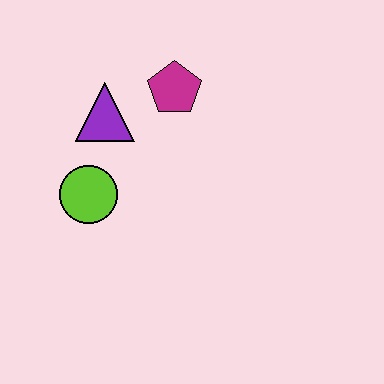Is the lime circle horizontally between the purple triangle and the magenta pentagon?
No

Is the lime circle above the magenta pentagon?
No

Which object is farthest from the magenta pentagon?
The lime circle is farthest from the magenta pentagon.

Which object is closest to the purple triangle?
The magenta pentagon is closest to the purple triangle.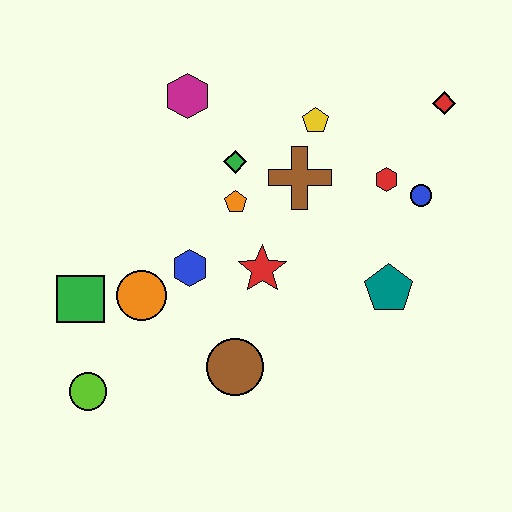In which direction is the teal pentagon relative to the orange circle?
The teal pentagon is to the right of the orange circle.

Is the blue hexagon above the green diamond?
No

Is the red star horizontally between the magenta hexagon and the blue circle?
Yes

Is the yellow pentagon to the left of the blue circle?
Yes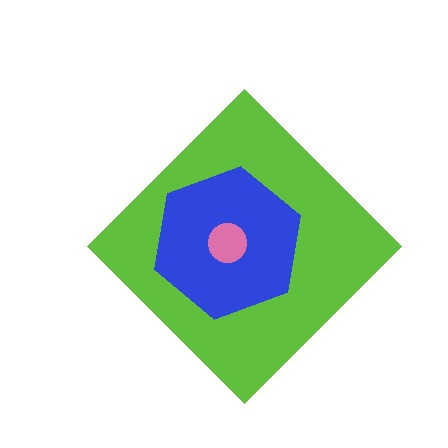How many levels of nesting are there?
3.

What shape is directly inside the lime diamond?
The blue hexagon.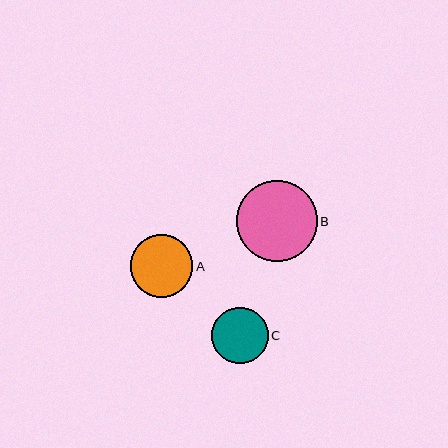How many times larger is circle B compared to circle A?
Circle B is approximately 1.3 times the size of circle A.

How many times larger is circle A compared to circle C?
Circle A is approximately 1.1 times the size of circle C.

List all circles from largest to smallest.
From largest to smallest: B, A, C.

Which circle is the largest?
Circle B is the largest with a size of approximately 81 pixels.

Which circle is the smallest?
Circle C is the smallest with a size of approximately 57 pixels.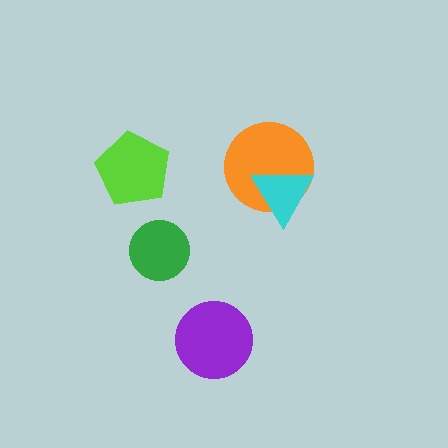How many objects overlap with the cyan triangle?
1 object overlaps with the cyan triangle.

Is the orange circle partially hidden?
Yes, it is partially covered by another shape.